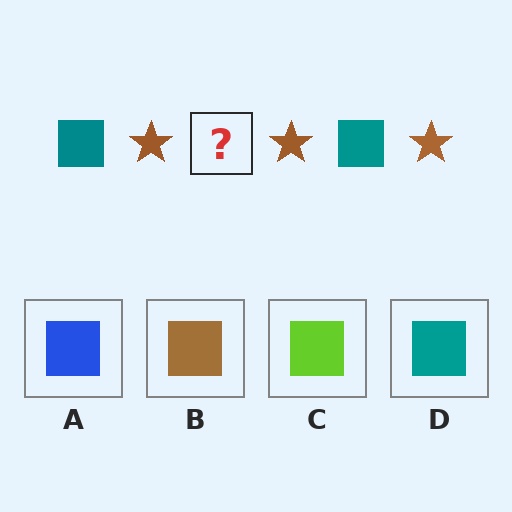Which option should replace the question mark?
Option D.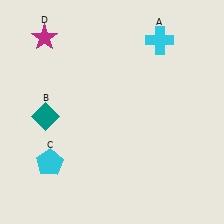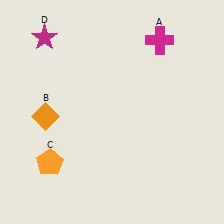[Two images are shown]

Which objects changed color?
A changed from cyan to magenta. B changed from teal to orange. C changed from cyan to orange.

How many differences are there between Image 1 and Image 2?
There are 3 differences between the two images.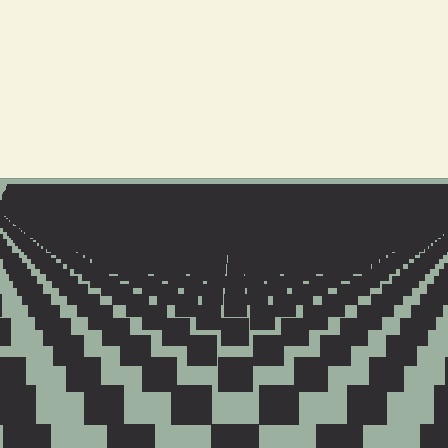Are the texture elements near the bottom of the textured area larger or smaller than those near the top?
Larger. Near the bottom, elements are closer to the viewer and appear at a bigger on-screen size.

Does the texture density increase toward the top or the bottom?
Density increases toward the top.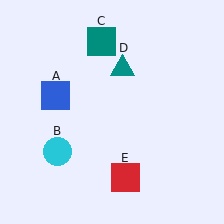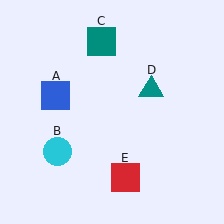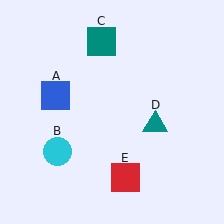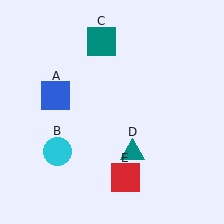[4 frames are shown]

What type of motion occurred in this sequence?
The teal triangle (object D) rotated clockwise around the center of the scene.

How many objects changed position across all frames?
1 object changed position: teal triangle (object D).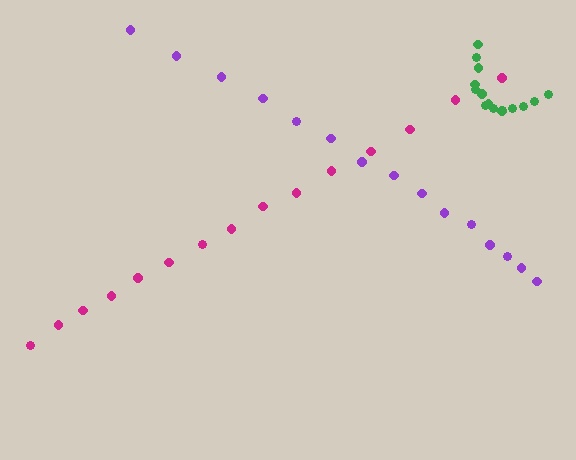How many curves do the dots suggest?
There are 3 distinct paths.